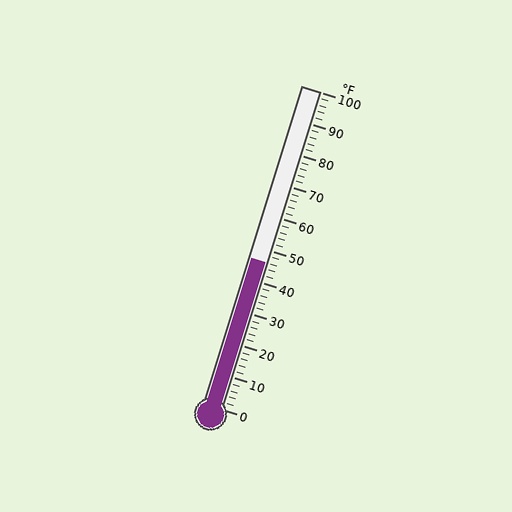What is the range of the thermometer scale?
The thermometer scale ranges from 0°F to 100°F.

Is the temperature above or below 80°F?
The temperature is below 80°F.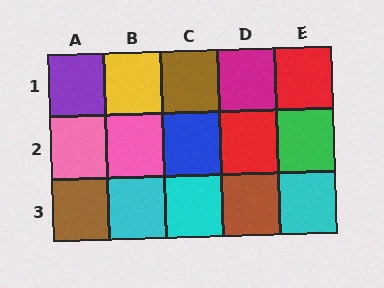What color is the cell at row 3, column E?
Cyan.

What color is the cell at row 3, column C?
Cyan.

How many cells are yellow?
1 cell is yellow.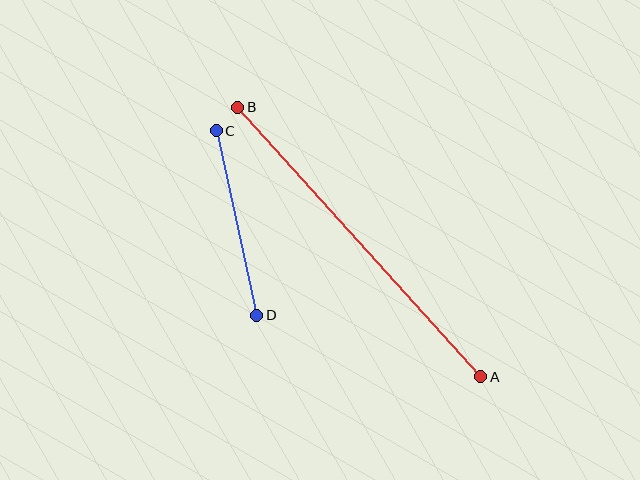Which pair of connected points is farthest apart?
Points A and B are farthest apart.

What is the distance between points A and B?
The distance is approximately 363 pixels.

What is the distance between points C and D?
The distance is approximately 189 pixels.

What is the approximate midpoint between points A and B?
The midpoint is at approximately (359, 242) pixels.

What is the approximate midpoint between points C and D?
The midpoint is at approximately (236, 223) pixels.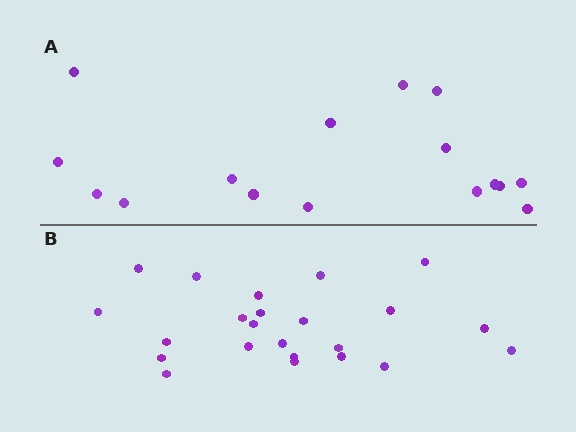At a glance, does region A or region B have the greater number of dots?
Region B (the bottom region) has more dots.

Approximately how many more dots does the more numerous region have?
Region B has roughly 8 or so more dots than region A.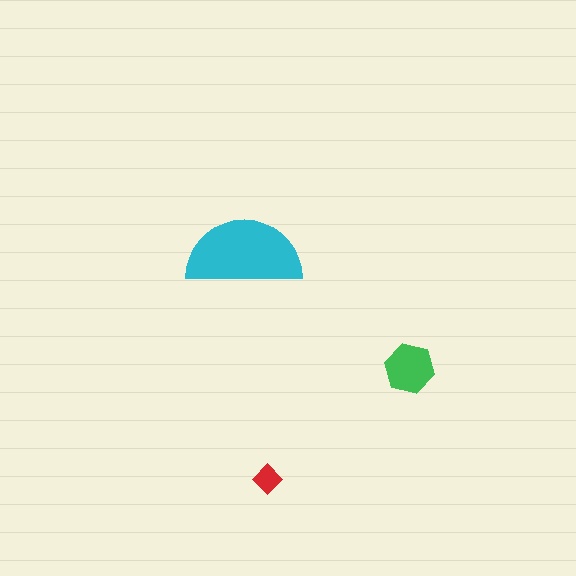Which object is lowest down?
The red diamond is bottommost.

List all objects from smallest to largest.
The red diamond, the green hexagon, the cyan semicircle.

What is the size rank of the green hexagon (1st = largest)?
2nd.